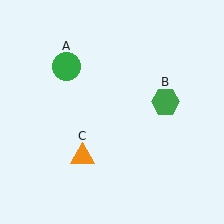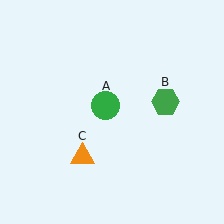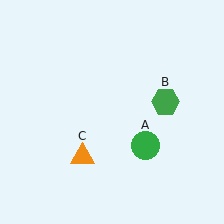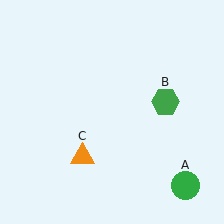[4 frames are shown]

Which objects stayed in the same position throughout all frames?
Green hexagon (object B) and orange triangle (object C) remained stationary.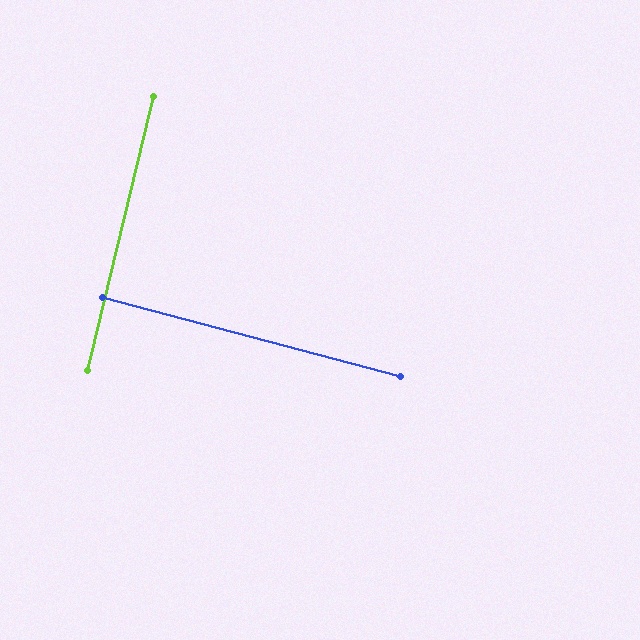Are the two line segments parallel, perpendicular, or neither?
Perpendicular — they meet at approximately 89°.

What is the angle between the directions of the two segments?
Approximately 89 degrees.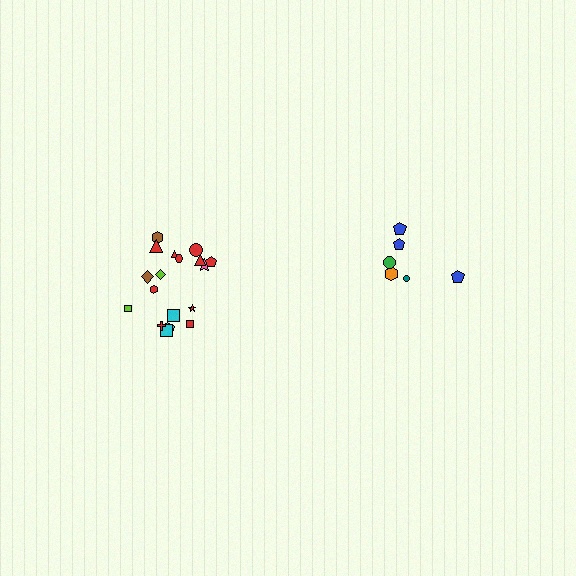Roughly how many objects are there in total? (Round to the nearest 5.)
Roughly 25 objects in total.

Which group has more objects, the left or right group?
The left group.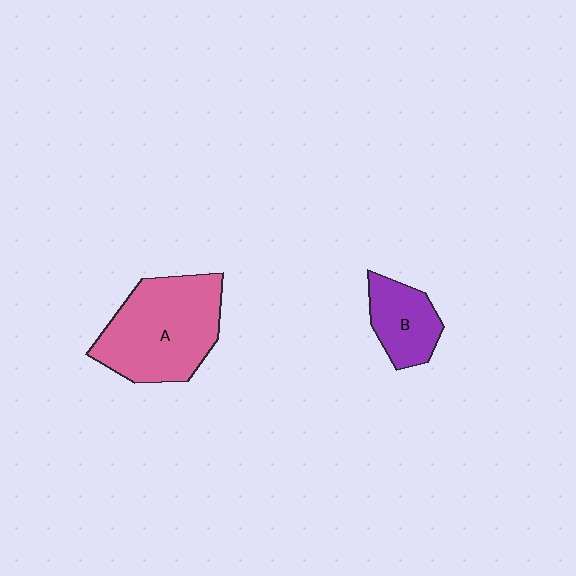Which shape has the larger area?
Shape A (pink).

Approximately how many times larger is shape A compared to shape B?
Approximately 2.2 times.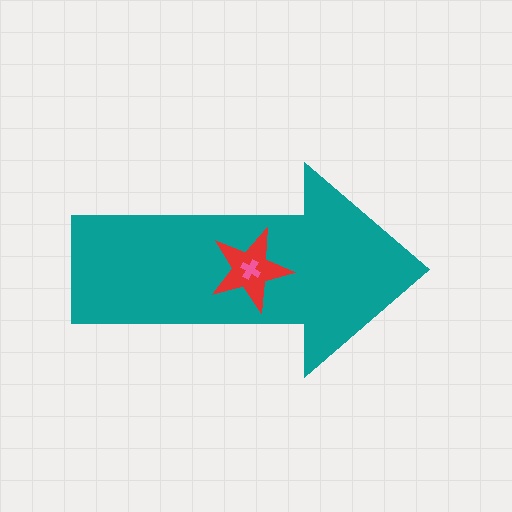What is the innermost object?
The pink cross.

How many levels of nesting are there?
3.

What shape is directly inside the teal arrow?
The red star.